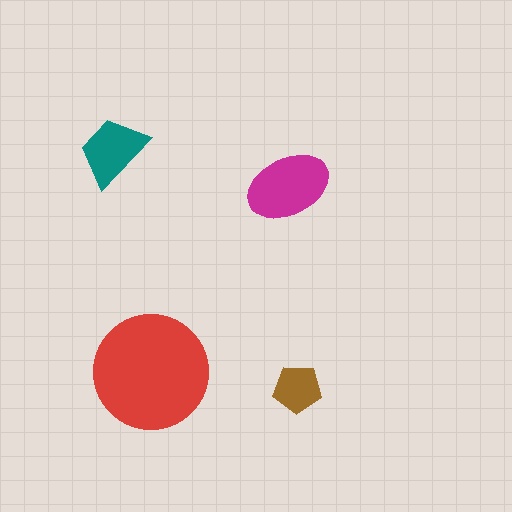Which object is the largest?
The red circle.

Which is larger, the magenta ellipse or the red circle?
The red circle.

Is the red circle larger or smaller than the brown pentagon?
Larger.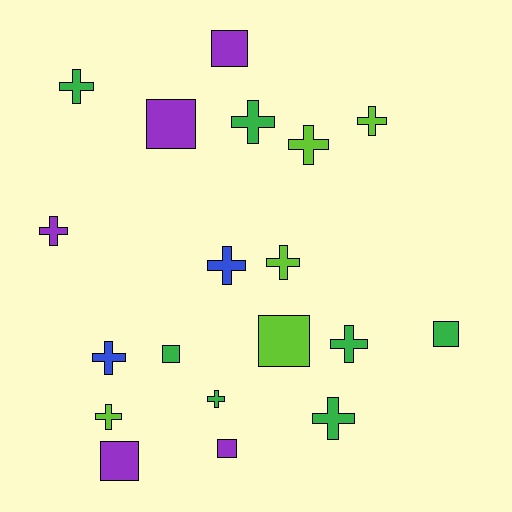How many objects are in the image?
There are 19 objects.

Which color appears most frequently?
Green, with 7 objects.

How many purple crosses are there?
There is 1 purple cross.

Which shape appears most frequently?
Cross, with 12 objects.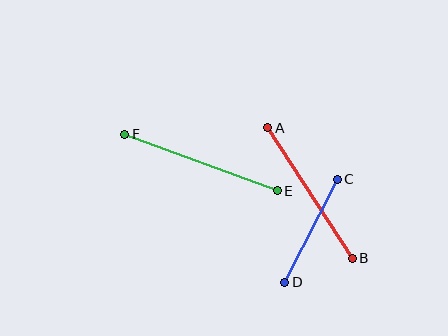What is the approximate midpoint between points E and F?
The midpoint is at approximately (201, 163) pixels.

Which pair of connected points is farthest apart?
Points E and F are farthest apart.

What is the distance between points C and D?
The distance is approximately 116 pixels.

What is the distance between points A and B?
The distance is approximately 155 pixels.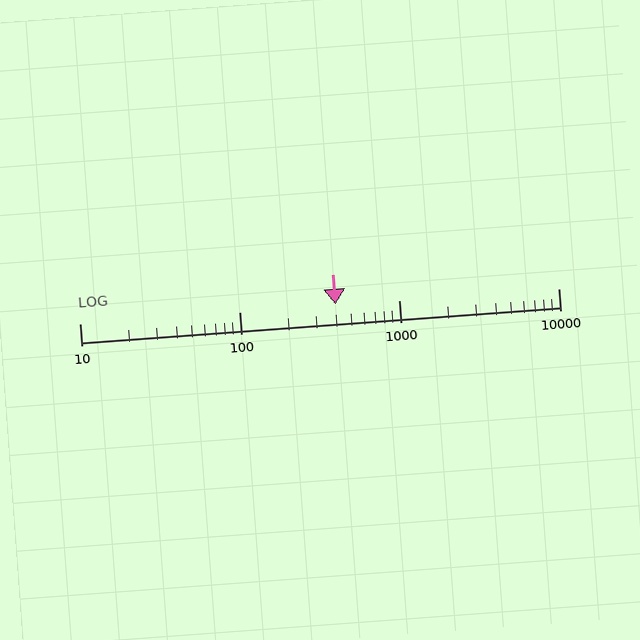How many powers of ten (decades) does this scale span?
The scale spans 3 decades, from 10 to 10000.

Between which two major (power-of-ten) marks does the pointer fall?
The pointer is between 100 and 1000.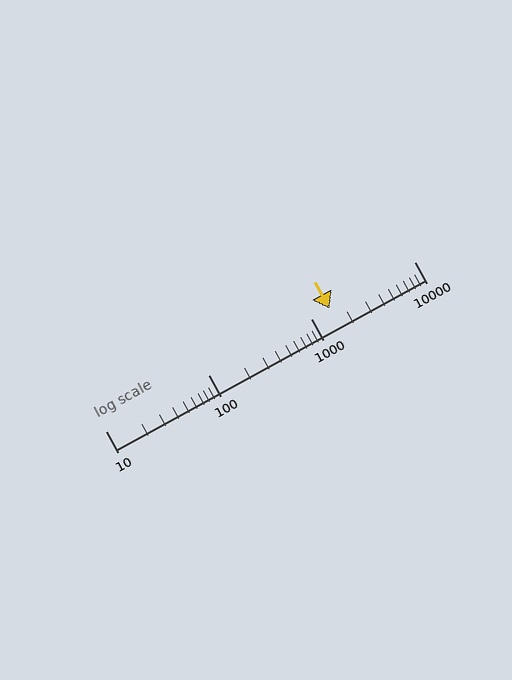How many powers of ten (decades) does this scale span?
The scale spans 3 decades, from 10 to 10000.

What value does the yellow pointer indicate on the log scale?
The pointer indicates approximately 1500.